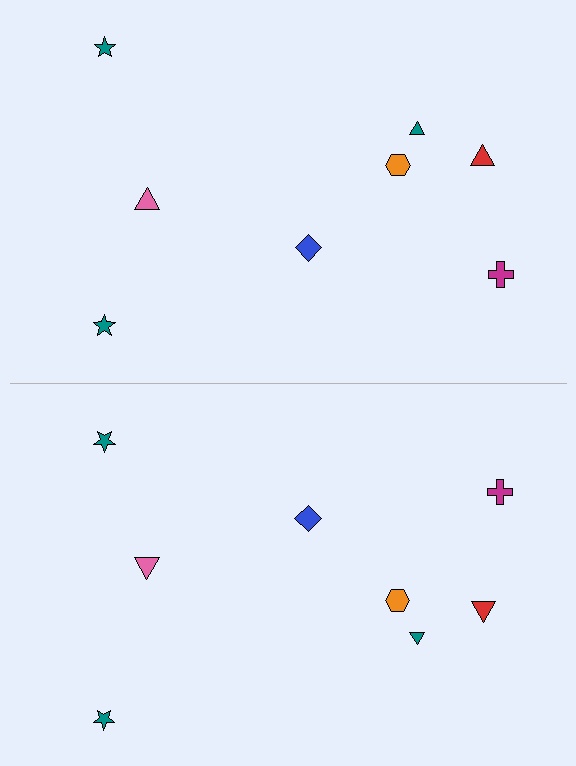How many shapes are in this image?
There are 16 shapes in this image.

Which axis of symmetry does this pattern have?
The pattern has a horizontal axis of symmetry running through the center of the image.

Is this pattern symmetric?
Yes, this pattern has bilateral (reflection) symmetry.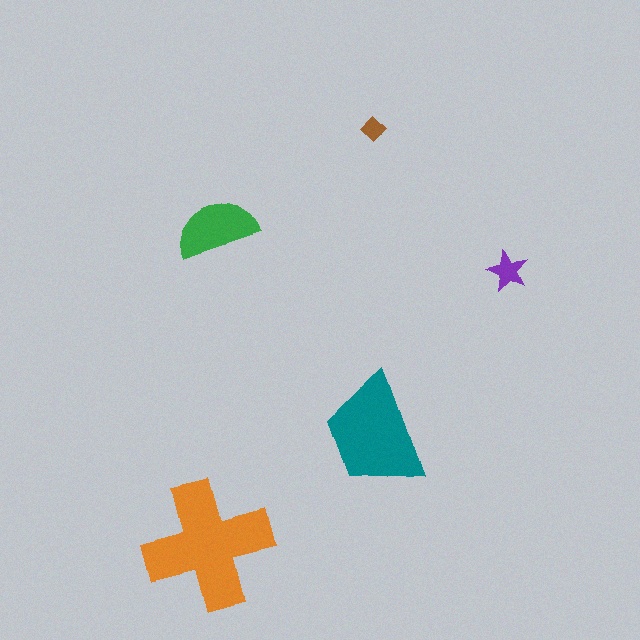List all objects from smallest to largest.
The brown diamond, the purple star, the green semicircle, the teal trapezoid, the orange cross.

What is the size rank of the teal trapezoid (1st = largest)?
2nd.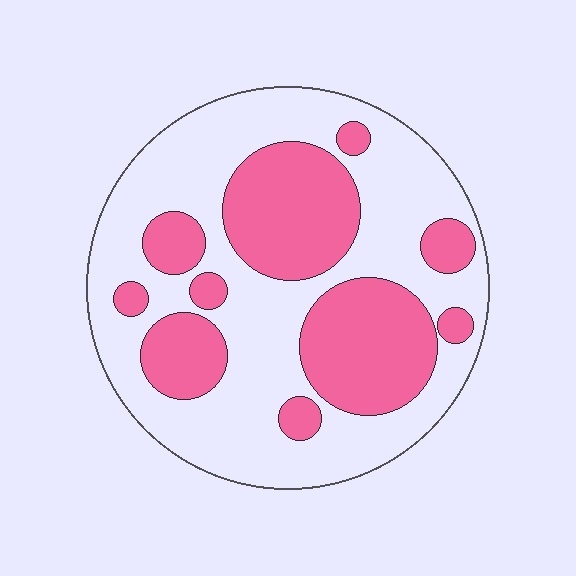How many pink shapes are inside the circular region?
10.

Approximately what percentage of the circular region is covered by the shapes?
Approximately 35%.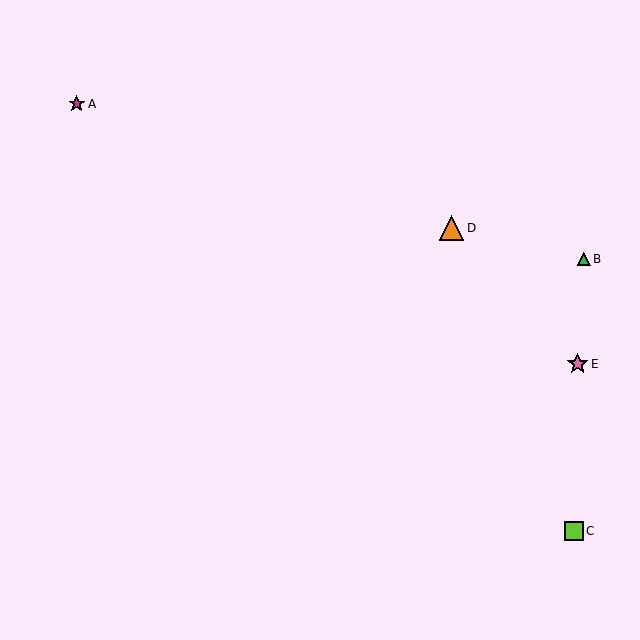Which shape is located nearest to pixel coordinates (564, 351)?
The pink star (labeled E) at (578, 364) is nearest to that location.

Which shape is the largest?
The orange triangle (labeled D) is the largest.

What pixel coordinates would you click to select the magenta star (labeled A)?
Click at (77, 104) to select the magenta star A.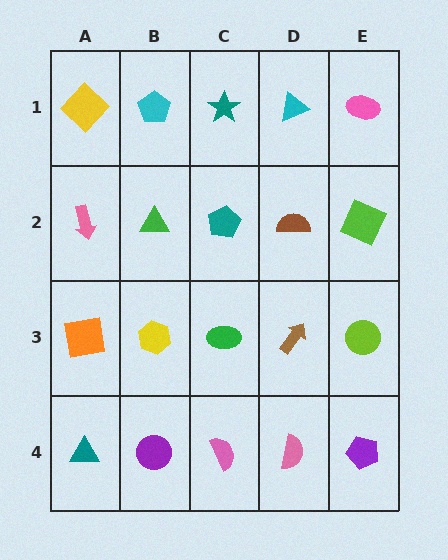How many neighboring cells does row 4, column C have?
3.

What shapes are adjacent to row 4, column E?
A lime circle (row 3, column E), a pink semicircle (row 4, column D).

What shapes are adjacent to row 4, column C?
A green ellipse (row 3, column C), a purple circle (row 4, column B), a pink semicircle (row 4, column D).